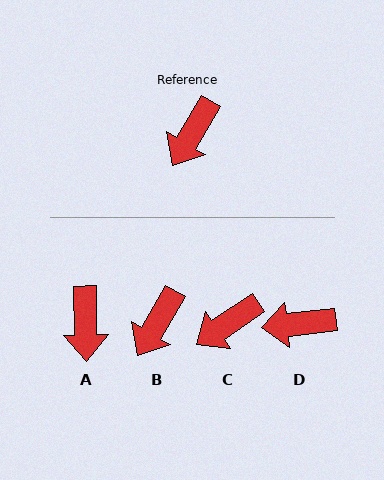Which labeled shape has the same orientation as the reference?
B.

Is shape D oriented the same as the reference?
No, it is off by about 53 degrees.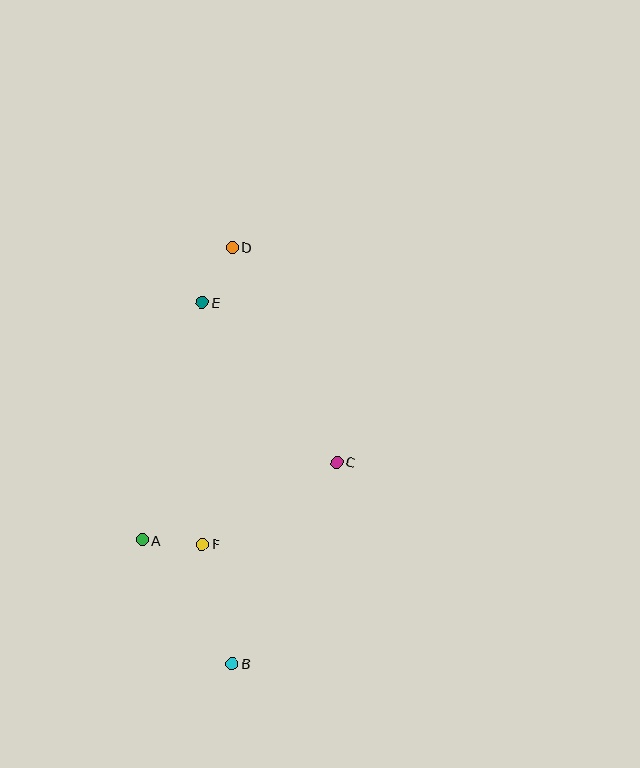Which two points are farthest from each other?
Points B and D are farthest from each other.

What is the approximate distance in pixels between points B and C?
The distance between B and C is approximately 227 pixels.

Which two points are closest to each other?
Points A and F are closest to each other.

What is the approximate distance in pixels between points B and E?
The distance between B and E is approximately 362 pixels.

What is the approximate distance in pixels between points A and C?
The distance between A and C is approximately 210 pixels.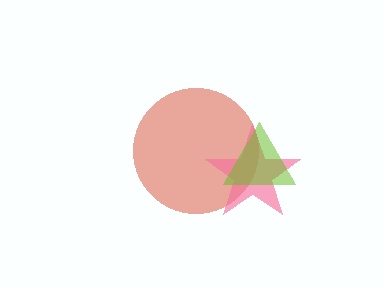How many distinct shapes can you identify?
There are 3 distinct shapes: a red circle, a pink star, a lime triangle.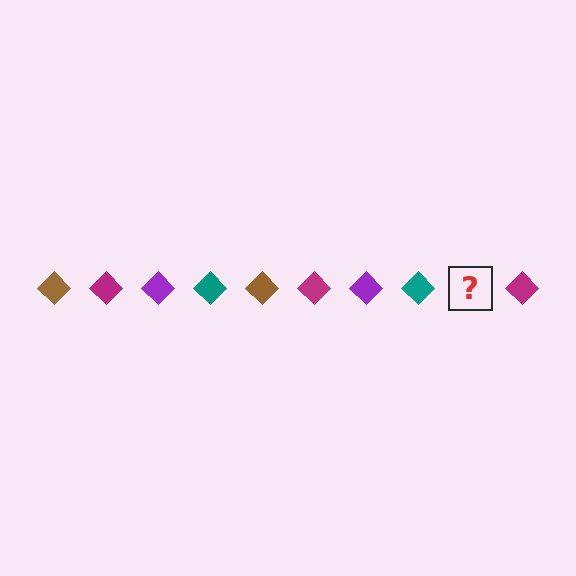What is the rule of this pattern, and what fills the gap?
The rule is that the pattern cycles through brown, magenta, purple, teal diamonds. The gap should be filled with a brown diamond.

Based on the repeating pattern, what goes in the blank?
The blank should be a brown diamond.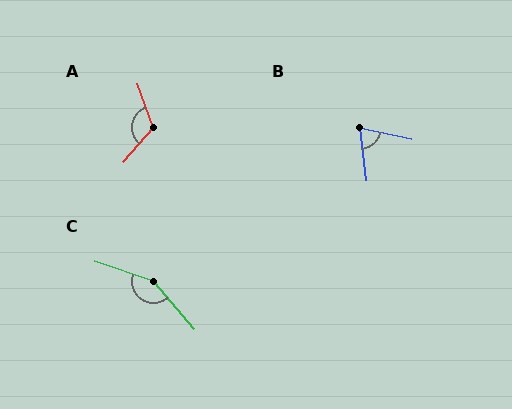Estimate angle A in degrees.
Approximately 119 degrees.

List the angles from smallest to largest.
B (71°), A (119°), C (150°).